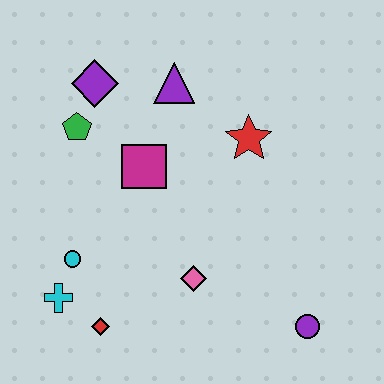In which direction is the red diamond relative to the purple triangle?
The red diamond is below the purple triangle.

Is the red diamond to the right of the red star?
No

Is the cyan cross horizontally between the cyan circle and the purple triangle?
No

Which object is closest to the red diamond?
The cyan cross is closest to the red diamond.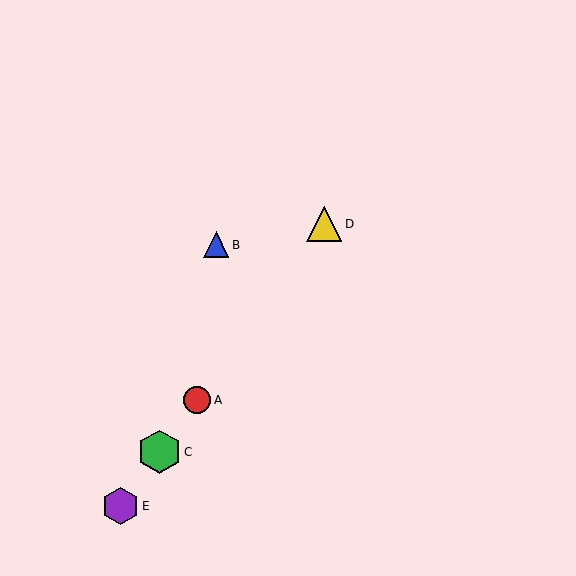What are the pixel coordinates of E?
Object E is at (120, 506).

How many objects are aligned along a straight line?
4 objects (A, C, D, E) are aligned along a straight line.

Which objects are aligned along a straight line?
Objects A, C, D, E are aligned along a straight line.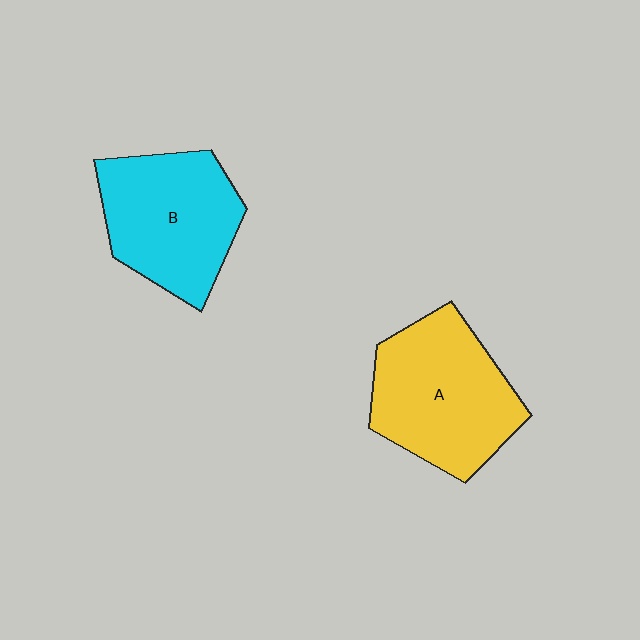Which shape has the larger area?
Shape A (yellow).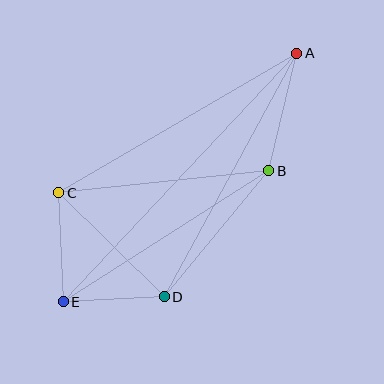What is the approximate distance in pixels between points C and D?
The distance between C and D is approximately 148 pixels.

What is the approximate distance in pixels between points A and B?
The distance between A and B is approximately 121 pixels.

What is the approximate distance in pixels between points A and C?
The distance between A and C is approximately 276 pixels.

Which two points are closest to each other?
Points D and E are closest to each other.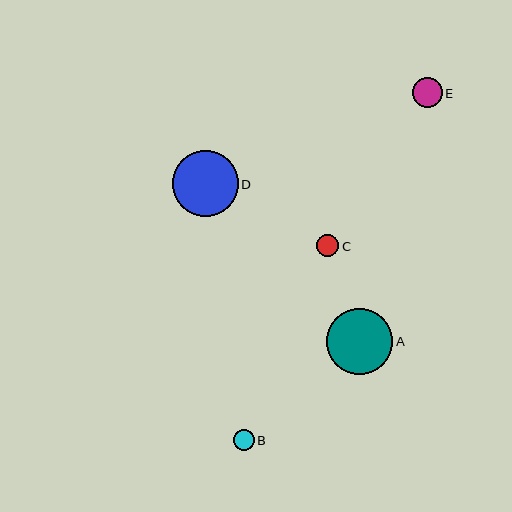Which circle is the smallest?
Circle B is the smallest with a size of approximately 20 pixels.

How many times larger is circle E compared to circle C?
Circle E is approximately 1.3 times the size of circle C.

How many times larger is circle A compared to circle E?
Circle A is approximately 2.2 times the size of circle E.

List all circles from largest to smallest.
From largest to smallest: D, A, E, C, B.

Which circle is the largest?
Circle D is the largest with a size of approximately 66 pixels.